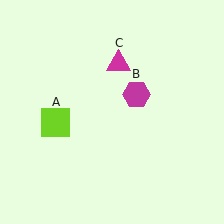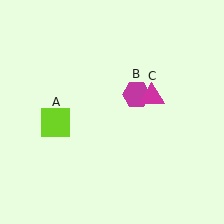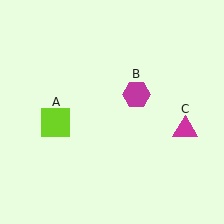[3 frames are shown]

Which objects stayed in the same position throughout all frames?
Lime square (object A) and magenta hexagon (object B) remained stationary.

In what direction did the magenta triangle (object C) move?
The magenta triangle (object C) moved down and to the right.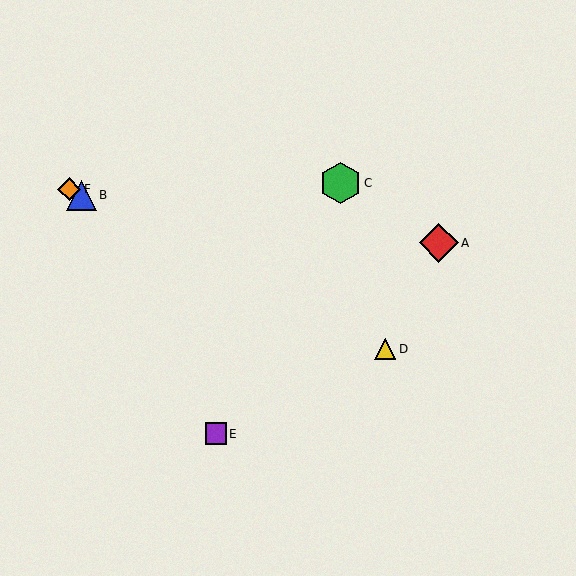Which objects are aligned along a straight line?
Objects B, D, F are aligned along a straight line.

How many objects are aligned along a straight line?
3 objects (B, D, F) are aligned along a straight line.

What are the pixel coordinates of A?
Object A is at (439, 243).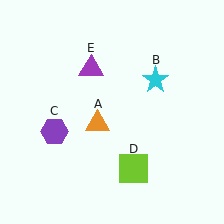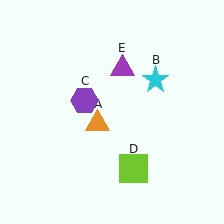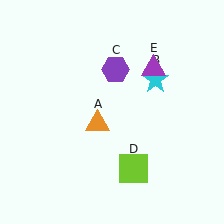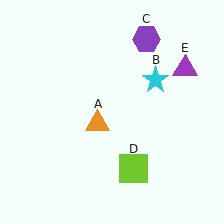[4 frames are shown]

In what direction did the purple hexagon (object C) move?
The purple hexagon (object C) moved up and to the right.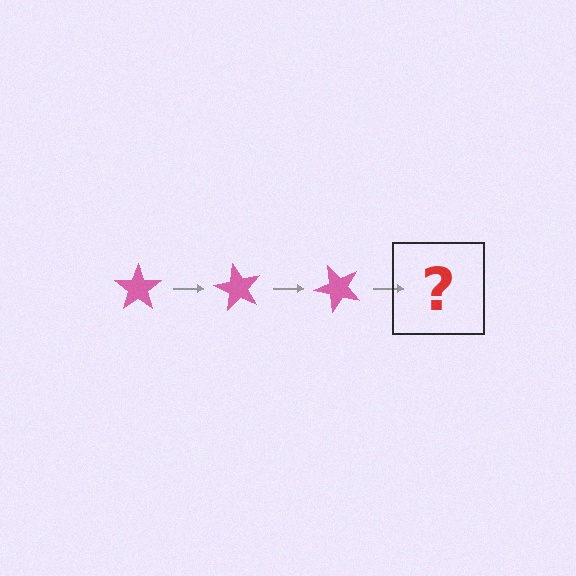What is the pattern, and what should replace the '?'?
The pattern is that the star rotates 60 degrees each step. The '?' should be a pink star rotated 180 degrees.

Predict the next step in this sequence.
The next step is a pink star rotated 180 degrees.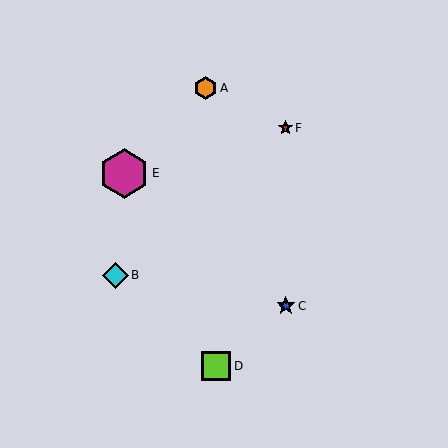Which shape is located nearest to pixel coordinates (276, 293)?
The blue star (labeled C) at (286, 306) is nearest to that location.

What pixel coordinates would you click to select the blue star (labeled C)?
Click at (286, 306) to select the blue star C.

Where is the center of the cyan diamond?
The center of the cyan diamond is at (115, 275).